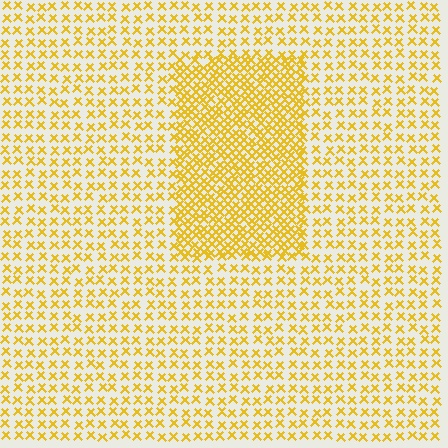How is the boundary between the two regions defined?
The boundary is defined by a change in element density (approximately 2.2x ratio). All elements are the same color, size, and shape.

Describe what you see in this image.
The image contains small yellow elements arranged at two different densities. A rectangle-shaped region is visible where the elements are more densely packed than the surrounding area.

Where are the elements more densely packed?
The elements are more densely packed inside the rectangle boundary.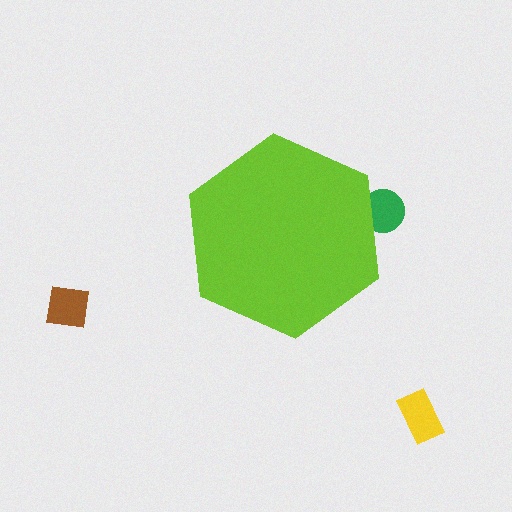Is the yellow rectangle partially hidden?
No, the yellow rectangle is fully visible.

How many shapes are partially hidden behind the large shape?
1 shape is partially hidden.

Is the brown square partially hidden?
No, the brown square is fully visible.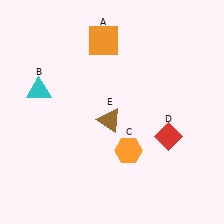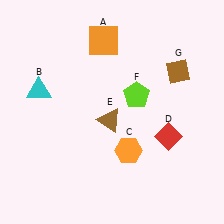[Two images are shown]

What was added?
A lime pentagon (F), a brown diamond (G) were added in Image 2.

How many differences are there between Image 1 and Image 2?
There are 2 differences between the two images.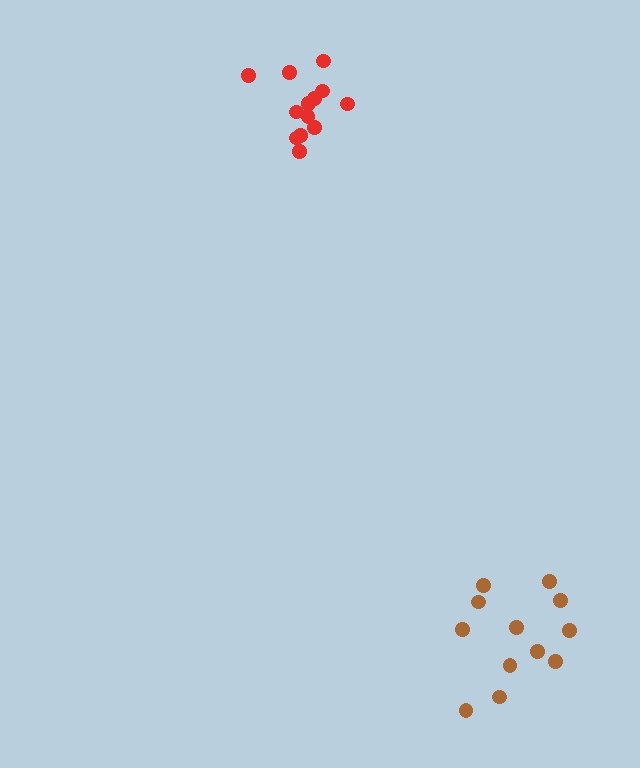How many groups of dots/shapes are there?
There are 2 groups.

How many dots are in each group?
Group 1: 13 dots, Group 2: 12 dots (25 total).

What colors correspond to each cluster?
The clusters are colored: red, brown.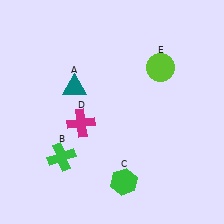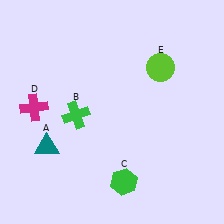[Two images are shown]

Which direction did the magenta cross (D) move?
The magenta cross (D) moved left.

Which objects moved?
The objects that moved are: the teal triangle (A), the green cross (B), the magenta cross (D).